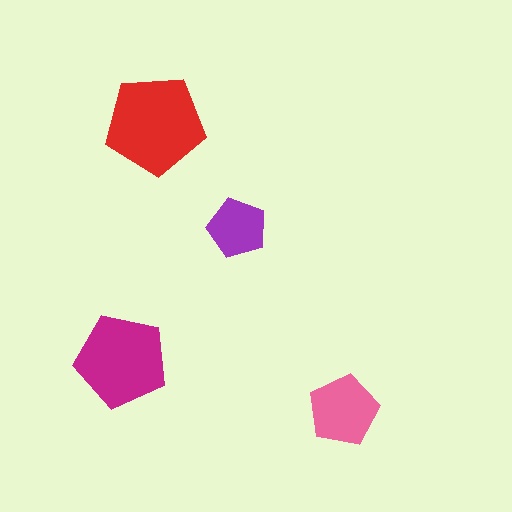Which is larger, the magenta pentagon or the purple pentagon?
The magenta one.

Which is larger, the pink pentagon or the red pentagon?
The red one.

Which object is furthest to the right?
The pink pentagon is rightmost.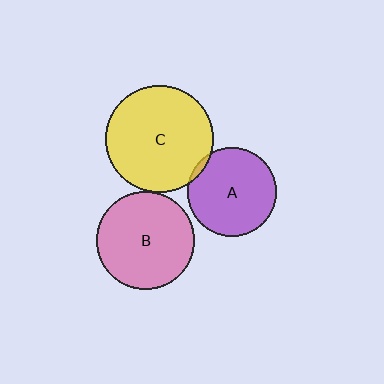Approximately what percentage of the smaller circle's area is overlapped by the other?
Approximately 5%.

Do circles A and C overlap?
Yes.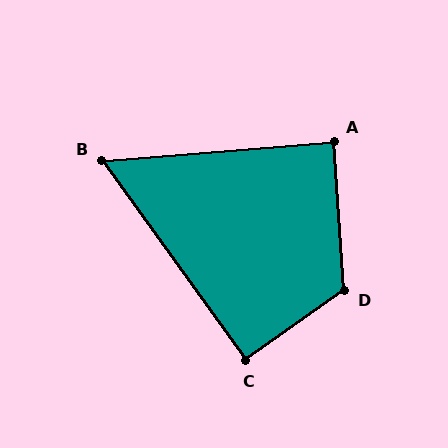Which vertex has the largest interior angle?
D, at approximately 121 degrees.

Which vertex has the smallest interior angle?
B, at approximately 59 degrees.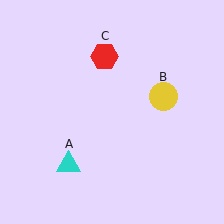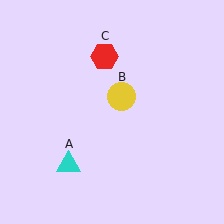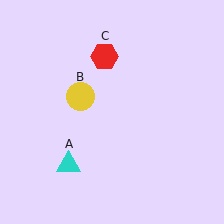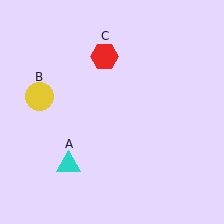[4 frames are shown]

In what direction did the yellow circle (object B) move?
The yellow circle (object B) moved left.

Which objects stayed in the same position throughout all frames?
Cyan triangle (object A) and red hexagon (object C) remained stationary.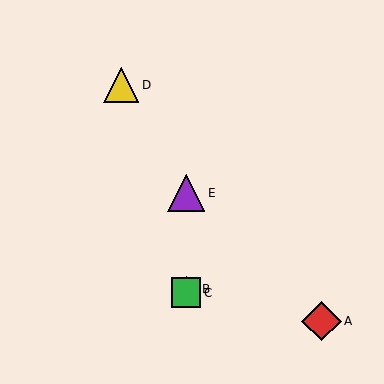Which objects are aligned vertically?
Objects B, C, E are aligned vertically.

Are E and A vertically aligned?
No, E is at x≈186 and A is at x≈321.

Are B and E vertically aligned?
Yes, both are at x≈186.